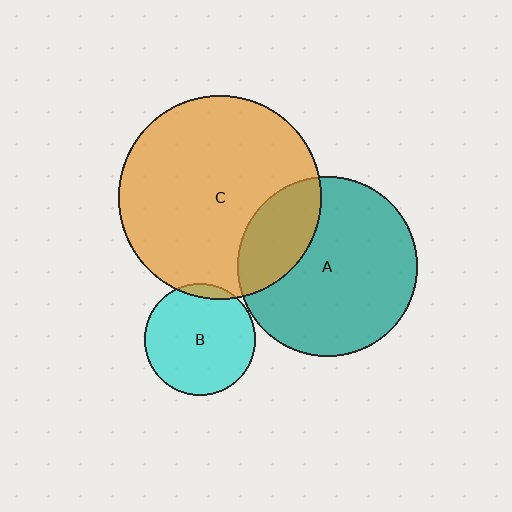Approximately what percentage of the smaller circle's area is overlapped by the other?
Approximately 5%.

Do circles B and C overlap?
Yes.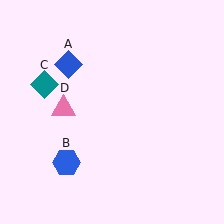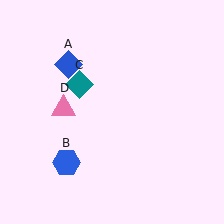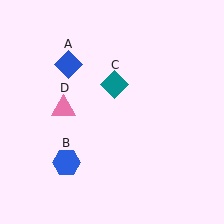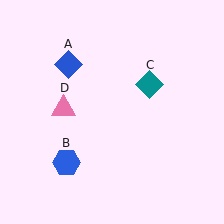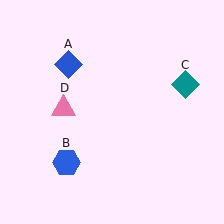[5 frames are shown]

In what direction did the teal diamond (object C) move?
The teal diamond (object C) moved right.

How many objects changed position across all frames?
1 object changed position: teal diamond (object C).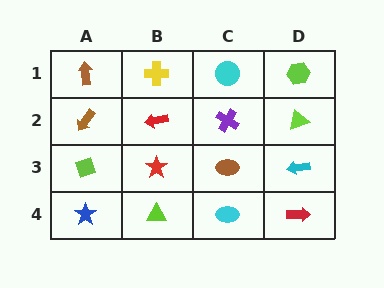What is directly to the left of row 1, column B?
A brown arrow.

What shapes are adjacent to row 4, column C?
A brown ellipse (row 3, column C), a lime triangle (row 4, column B), a red arrow (row 4, column D).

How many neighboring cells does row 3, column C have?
4.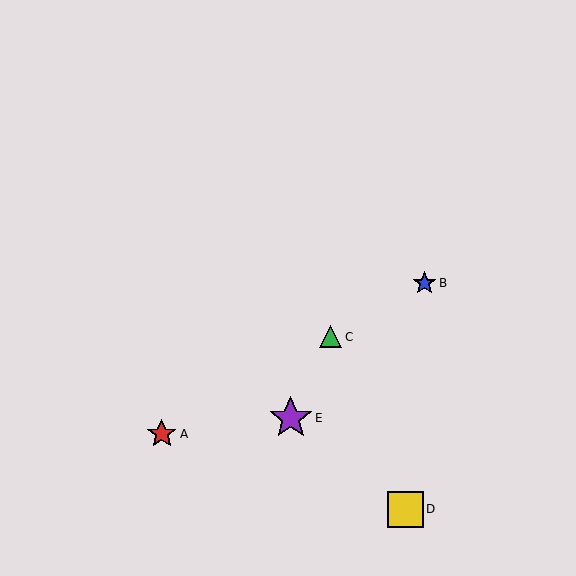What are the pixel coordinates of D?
Object D is at (405, 509).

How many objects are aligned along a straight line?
3 objects (A, B, C) are aligned along a straight line.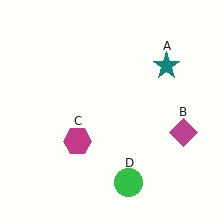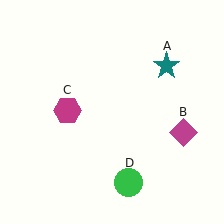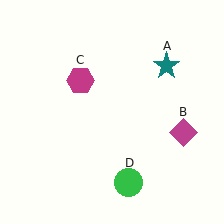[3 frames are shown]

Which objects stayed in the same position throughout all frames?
Teal star (object A) and magenta diamond (object B) and green circle (object D) remained stationary.